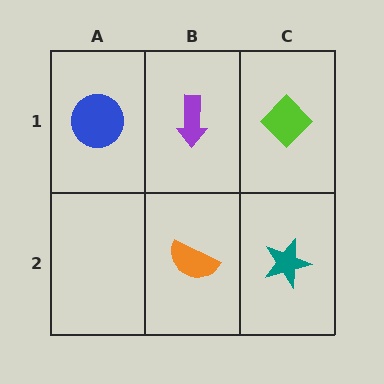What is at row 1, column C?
A lime diamond.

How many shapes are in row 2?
2 shapes.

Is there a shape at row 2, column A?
No, that cell is empty.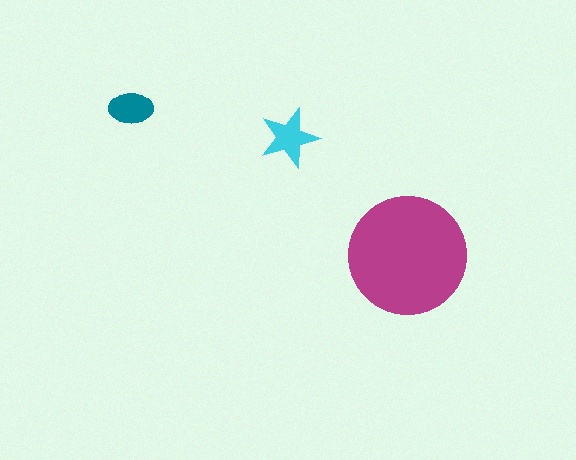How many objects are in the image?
There are 3 objects in the image.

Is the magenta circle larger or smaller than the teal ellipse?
Larger.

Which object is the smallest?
The teal ellipse.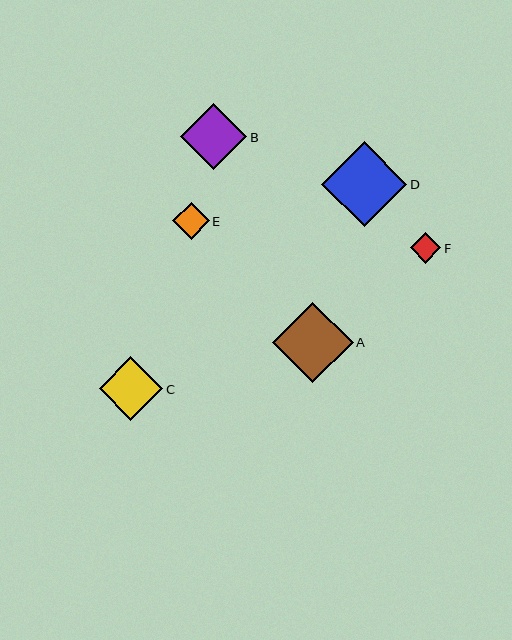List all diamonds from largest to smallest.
From largest to smallest: D, A, B, C, E, F.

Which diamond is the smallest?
Diamond F is the smallest with a size of approximately 31 pixels.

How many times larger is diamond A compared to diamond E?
Diamond A is approximately 2.2 times the size of diamond E.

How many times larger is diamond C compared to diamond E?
Diamond C is approximately 1.7 times the size of diamond E.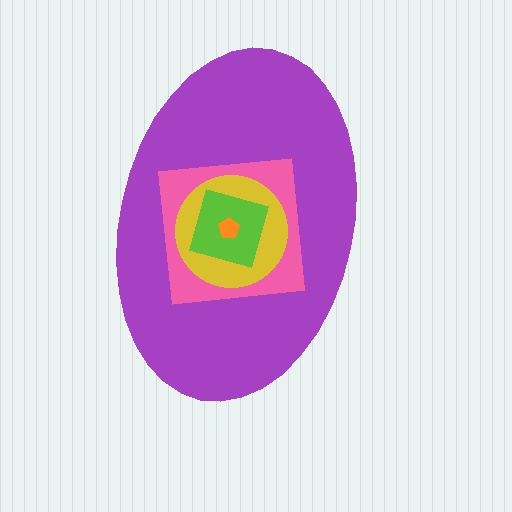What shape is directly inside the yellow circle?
The lime diamond.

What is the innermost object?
The orange pentagon.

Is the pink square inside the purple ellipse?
Yes.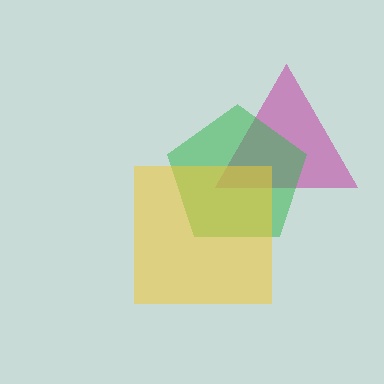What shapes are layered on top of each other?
The layered shapes are: a magenta triangle, a green pentagon, a yellow square.